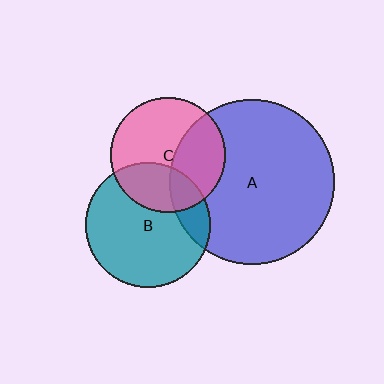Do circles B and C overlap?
Yes.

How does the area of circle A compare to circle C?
Approximately 2.0 times.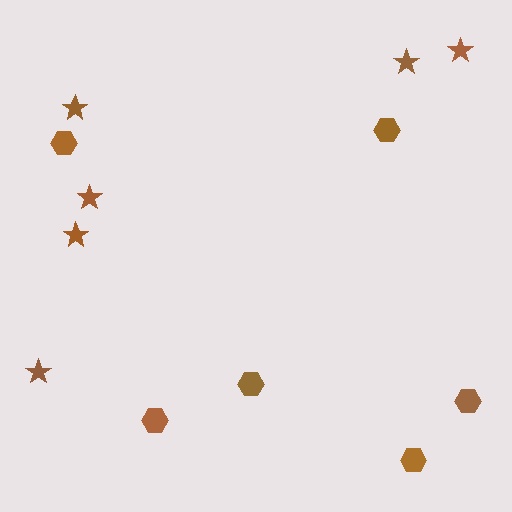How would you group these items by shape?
There are 2 groups: one group of stars (6) and one group of hexagons (6).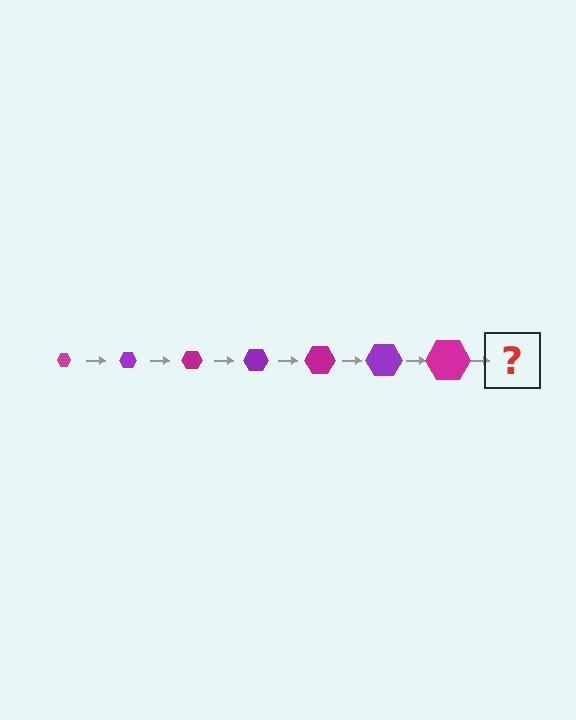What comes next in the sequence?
The next element should be a purple hexagon, larger than the previous one.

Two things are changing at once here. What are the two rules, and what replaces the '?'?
The two rules are that the hexagon grows larger each step and the color cycles through magenta and purple. The '?' should be a purple hexagon, larger than the previous one.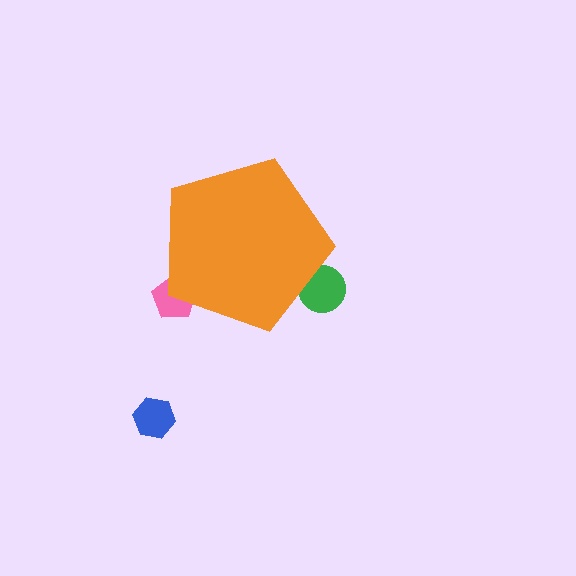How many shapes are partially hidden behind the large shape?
2 shapes are partially hidden.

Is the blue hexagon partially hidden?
No, the blue hexagon is fully visible.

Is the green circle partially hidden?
Yes, the green circle is partially hidden behind the orange pentagon.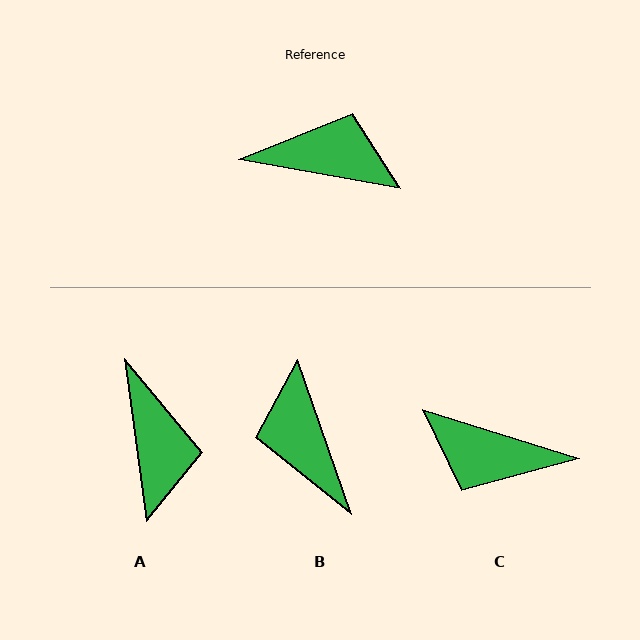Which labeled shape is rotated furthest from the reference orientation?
C, about 173 degrees away.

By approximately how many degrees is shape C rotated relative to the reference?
Approximately 173 degrees counter-clockwise.